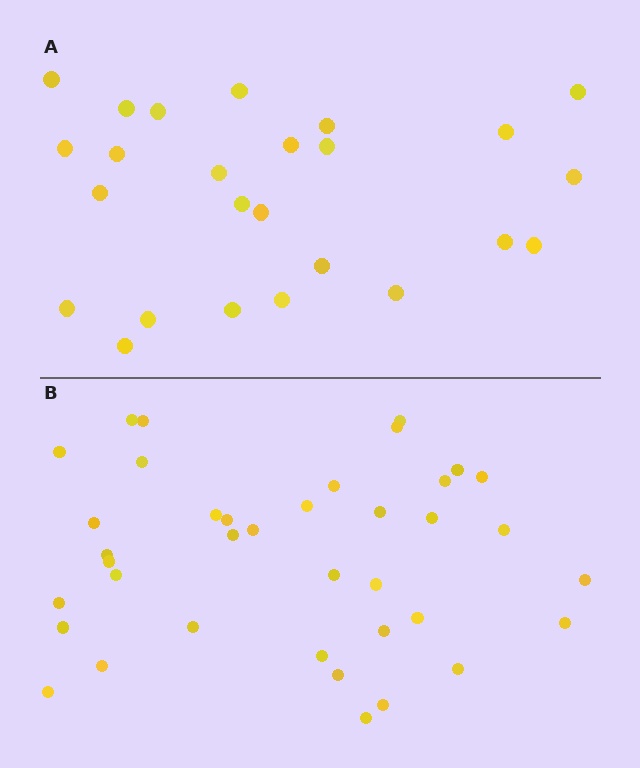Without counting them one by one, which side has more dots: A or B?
Region B (the bottom region) has more dots.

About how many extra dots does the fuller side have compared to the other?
Region B has approximately 15 more dots than region A.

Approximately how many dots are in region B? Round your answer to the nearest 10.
About 40 dots. (The exact count is 38, which rounds to 40.)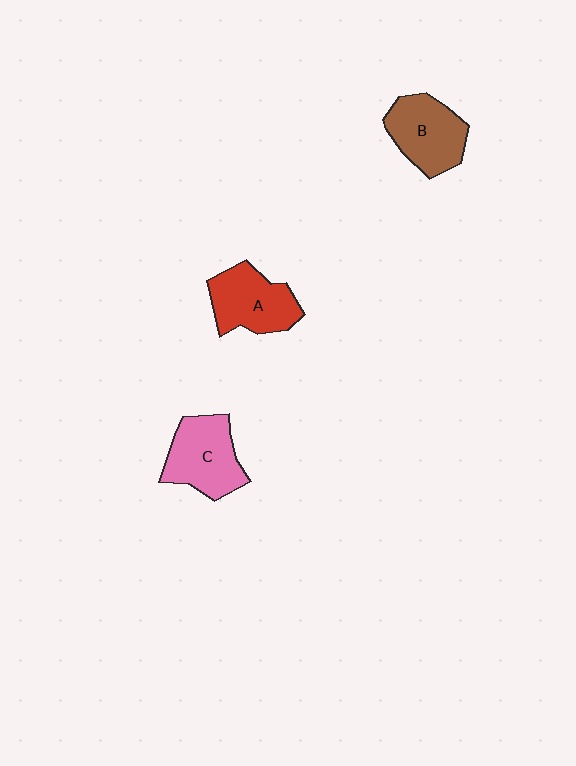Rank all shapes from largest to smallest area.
From largest to smallest: C (pink), A (red), B (brown).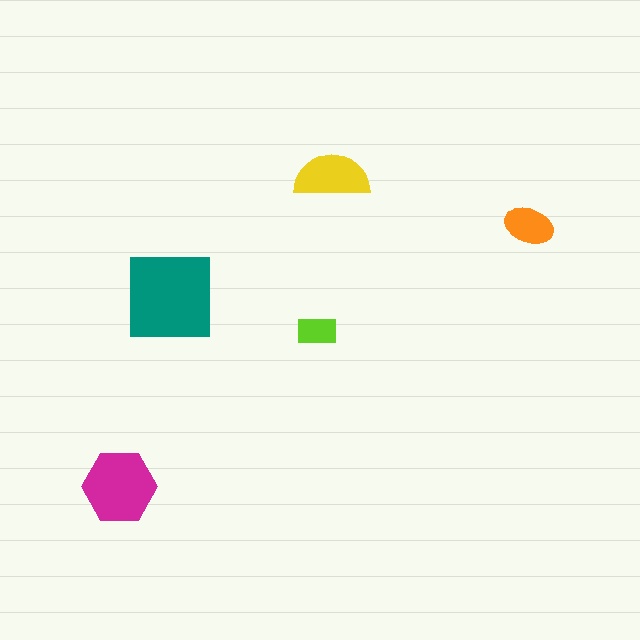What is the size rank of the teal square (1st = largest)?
1st.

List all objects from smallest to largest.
The lime rectangle, the orange ellipse, the yellow semicircle, the magenta hexagon, the teal square.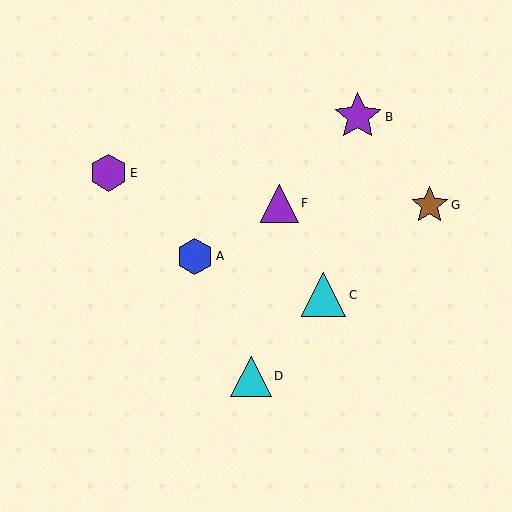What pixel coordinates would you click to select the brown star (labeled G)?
Click at (430, 205) to select the brown star G.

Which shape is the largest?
The purple star (labeled B) is the largest.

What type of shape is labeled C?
Shape C is a cyan triangle.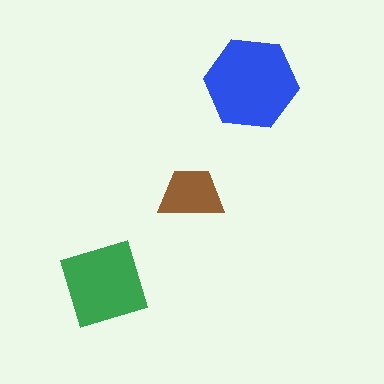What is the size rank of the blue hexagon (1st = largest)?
1st.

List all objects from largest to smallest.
The blue hexagon, the green diamond, the brown trapezoid.